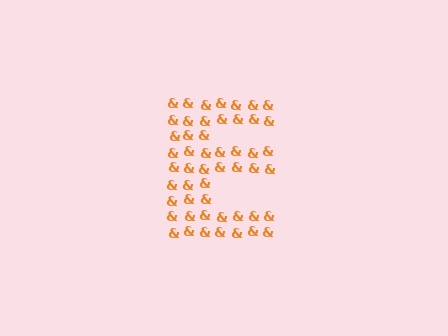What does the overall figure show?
The overall figure shows the letter E.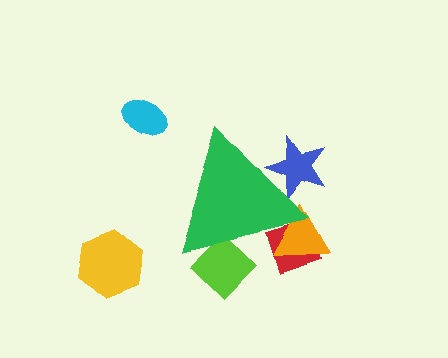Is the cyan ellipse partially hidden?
No, the cyan ellipse is fully visible.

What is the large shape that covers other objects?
A green triangle.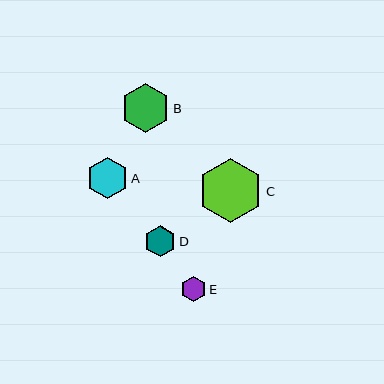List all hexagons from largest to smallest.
From largest to smallest: C, B, A, D, E.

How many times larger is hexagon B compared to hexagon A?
Hexagon B is approximately 1.2 times the size of hexagon A.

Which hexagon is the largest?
Hexagon C is the largest with a size of approximately 64 pixels.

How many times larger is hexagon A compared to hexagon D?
Hexagon A is approximately 1.3 times the size of hexagon D.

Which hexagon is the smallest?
Hexagon E is the smallest with a size of approximately 25 pixels.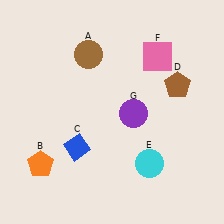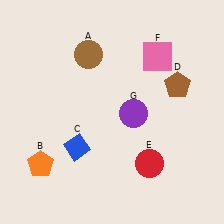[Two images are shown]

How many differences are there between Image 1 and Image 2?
There is 1 difference between the two images.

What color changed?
The circle (E) changed from cyan in Image 1 to red in Image 2.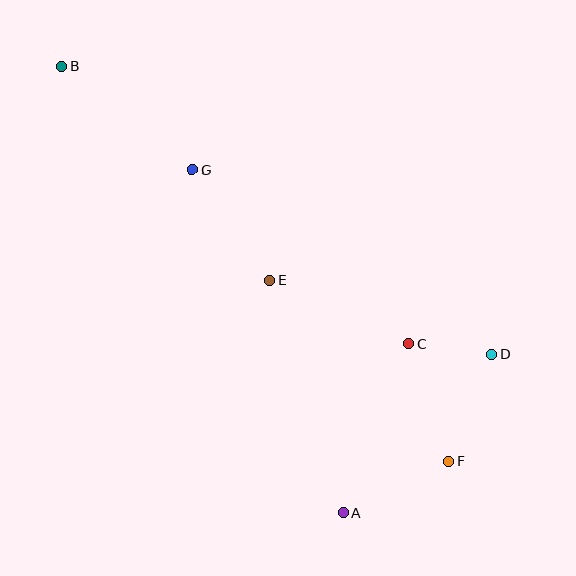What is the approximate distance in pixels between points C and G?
The distance between C and G is approximately 278 pixels.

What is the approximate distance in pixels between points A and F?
The distance between A and F is approximately 117 pixels.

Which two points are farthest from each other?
Points B and F are farthest from each other.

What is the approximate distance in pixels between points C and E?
The distance between C and E is approximately 153 pixels.